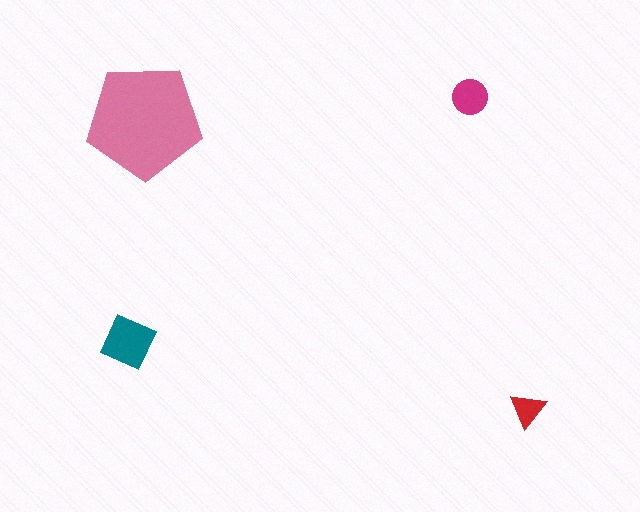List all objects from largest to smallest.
The pink pentagon, the teal diamond, the magenta circle, the red triangle.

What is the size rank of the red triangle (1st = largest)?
4th.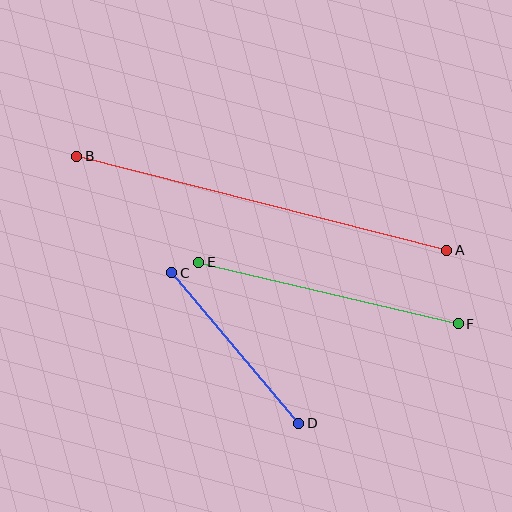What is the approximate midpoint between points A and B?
The midpoint is at approximately (262, 203) pixels.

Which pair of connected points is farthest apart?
Points A and B are farthest apart.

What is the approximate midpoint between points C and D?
The midpoint is at approximately (235, 348) pixels.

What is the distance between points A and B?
The distance is approximately 382 pixels.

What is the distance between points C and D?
The distance is approximately 197 pixels.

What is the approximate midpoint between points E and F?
The midpoint is at approximately (329, 293) pixels.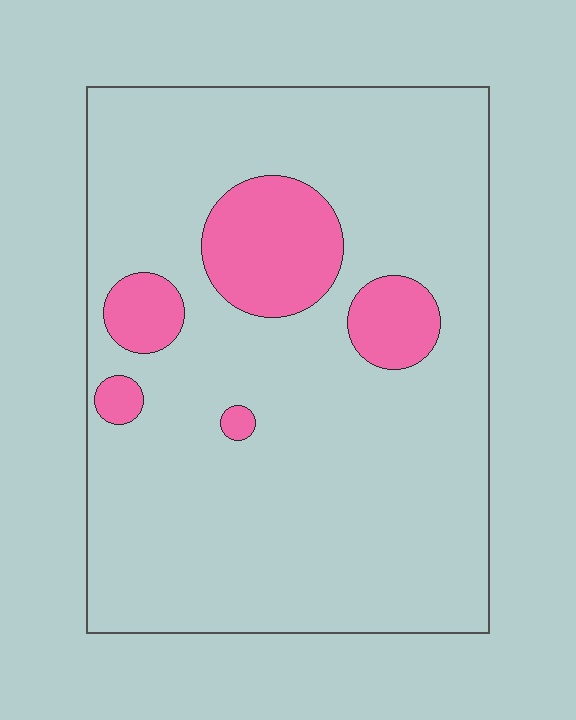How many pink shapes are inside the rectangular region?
5.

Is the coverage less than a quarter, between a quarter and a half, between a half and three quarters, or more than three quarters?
Less than a quarter.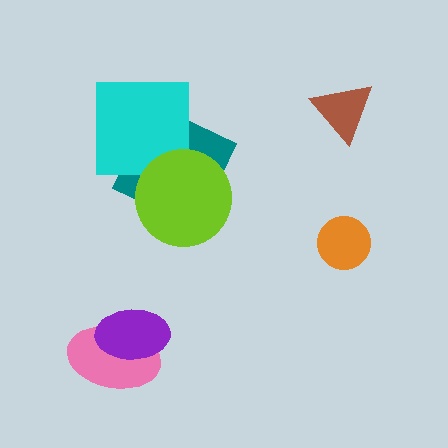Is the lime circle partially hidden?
No, no other shape covers it.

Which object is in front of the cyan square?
The lime circle is in front of the cyan square.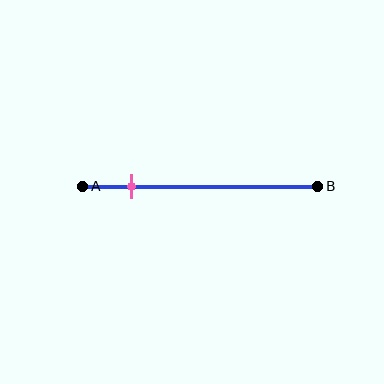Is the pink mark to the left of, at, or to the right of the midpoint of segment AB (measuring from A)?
The pink mark is to the left of the midpoint of segment AB.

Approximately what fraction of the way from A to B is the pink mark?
The pink mark is approximately 20% of the way from A to B.